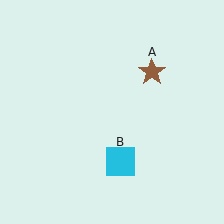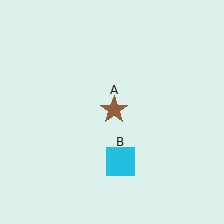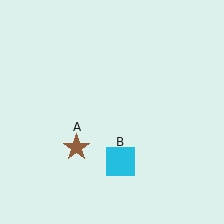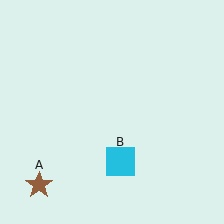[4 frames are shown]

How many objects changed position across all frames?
1 object changed position: brown star (object A).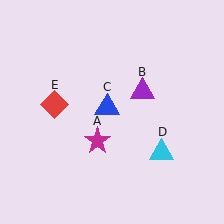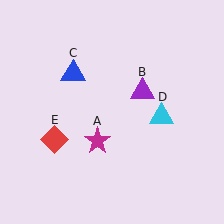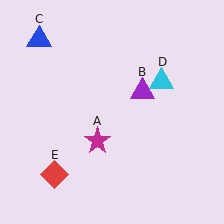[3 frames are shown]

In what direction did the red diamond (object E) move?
The red diamond (object E) moved down.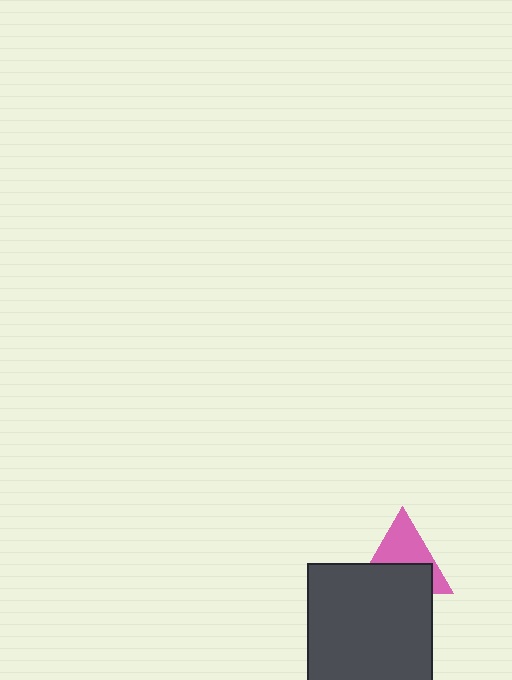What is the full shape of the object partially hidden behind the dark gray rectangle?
The partially hidden object is a pink triangle.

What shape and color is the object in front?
The object in front is a dark gray rectangle.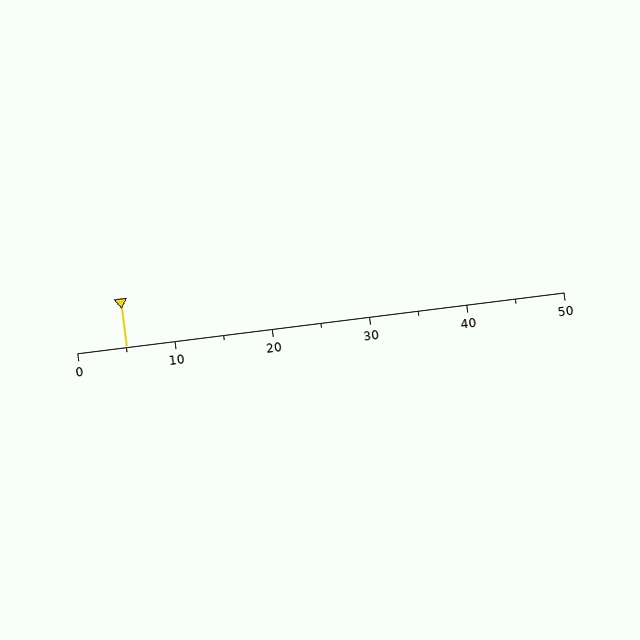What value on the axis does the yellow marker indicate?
The marker indicates approximately 5.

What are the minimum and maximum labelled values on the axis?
The axis runs from 0 to 50.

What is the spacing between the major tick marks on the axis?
The major ticks are spaced 10 apart.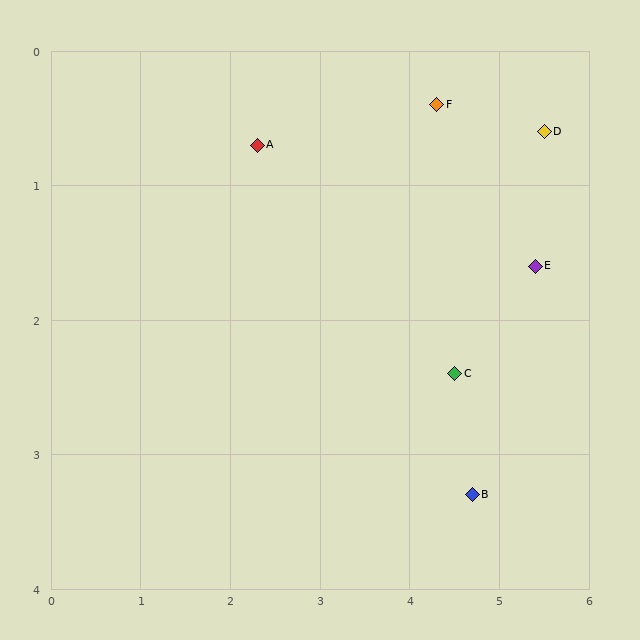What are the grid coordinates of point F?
Point F is at approximately (4.3, 0.4).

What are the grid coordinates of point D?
Point D is at approximately (5.5, 0.6).